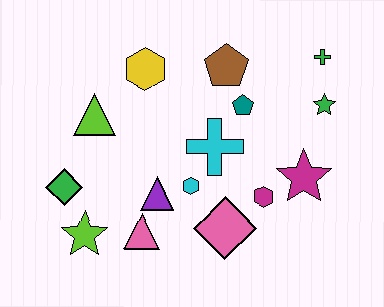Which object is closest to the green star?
The green cross is closest to the green star.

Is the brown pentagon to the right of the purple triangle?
Yes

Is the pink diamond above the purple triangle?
No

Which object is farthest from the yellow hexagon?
The magenta star is farthest from the yellow hexagon.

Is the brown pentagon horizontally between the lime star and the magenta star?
Yes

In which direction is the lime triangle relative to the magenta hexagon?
The lime triangle is to the left of the magenta hexagon.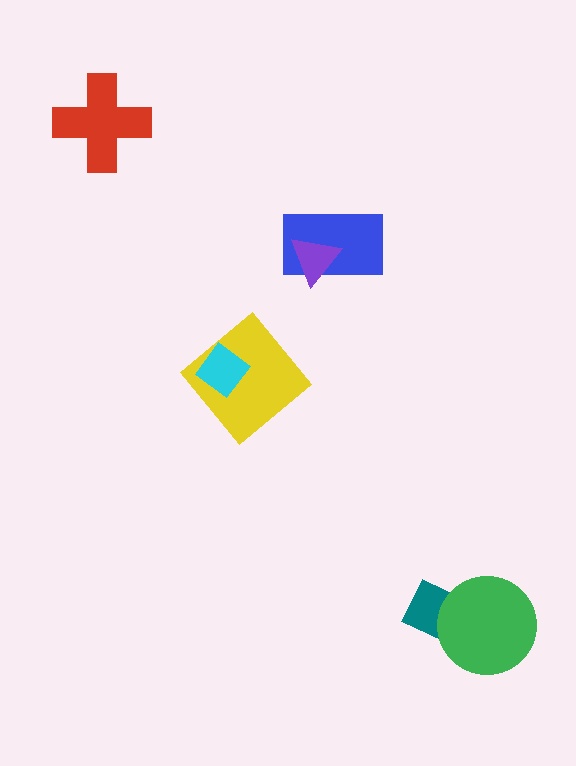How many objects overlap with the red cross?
0 objects overlap with the red cross.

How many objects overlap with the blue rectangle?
1 object overlaps with the blue rectangle.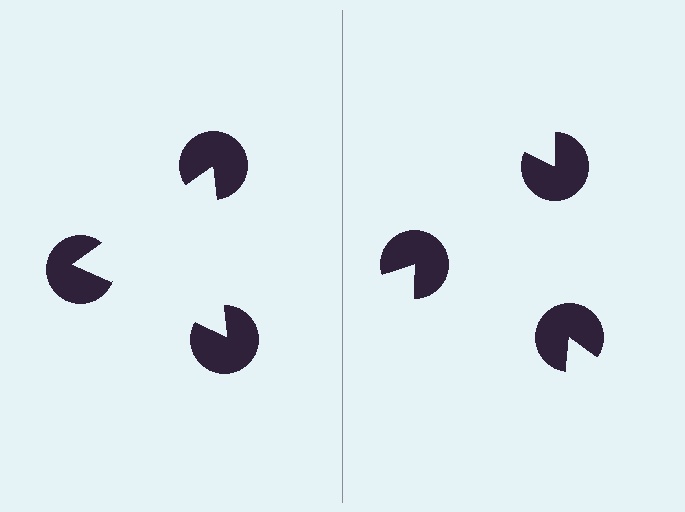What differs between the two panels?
The pac-man discs are positioned identically on both sides; only the wedge orientations differ. On the left they align to a triangle; on the right they are misaligned.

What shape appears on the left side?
An illusory triangle.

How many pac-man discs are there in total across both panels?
6 — 3 on each side.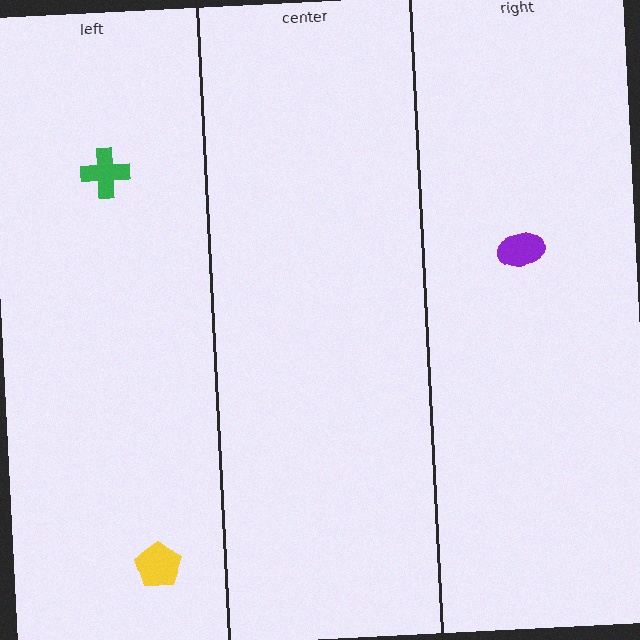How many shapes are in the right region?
1.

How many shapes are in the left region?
2.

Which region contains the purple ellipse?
The right region.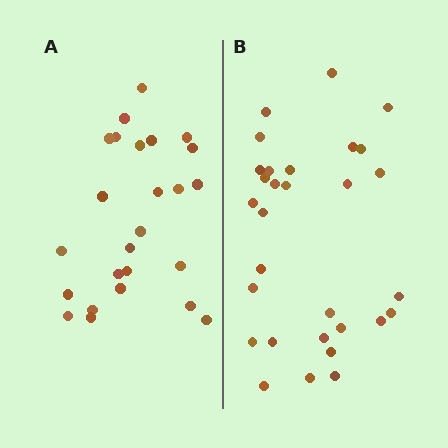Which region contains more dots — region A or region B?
Region B (the right region) has more dots.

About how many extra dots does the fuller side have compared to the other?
Region B has about 5 more dots than region A.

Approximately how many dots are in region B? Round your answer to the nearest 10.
About 30 dots.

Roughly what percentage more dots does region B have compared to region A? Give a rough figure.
About 20% more.